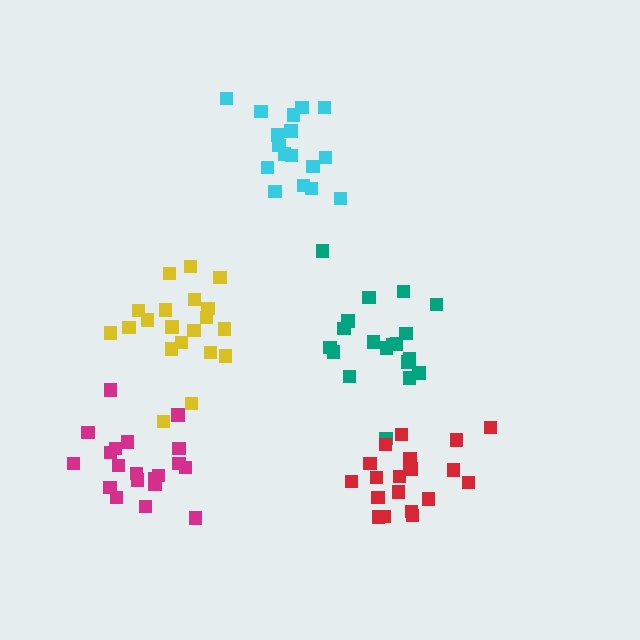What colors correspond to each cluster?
The clusters are colored: yellow, teal, cyan, red, magenta.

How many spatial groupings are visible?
There are 5 spatial groupings.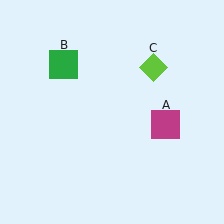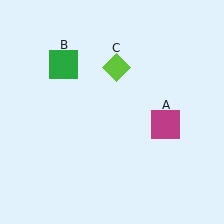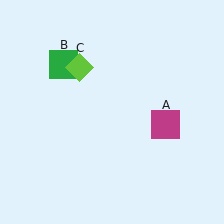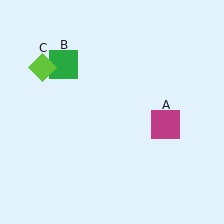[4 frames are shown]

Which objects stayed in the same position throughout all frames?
Magenta square (object A) and green square (object B) remained stationary.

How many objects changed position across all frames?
1 object changed position: lime diamond (object C).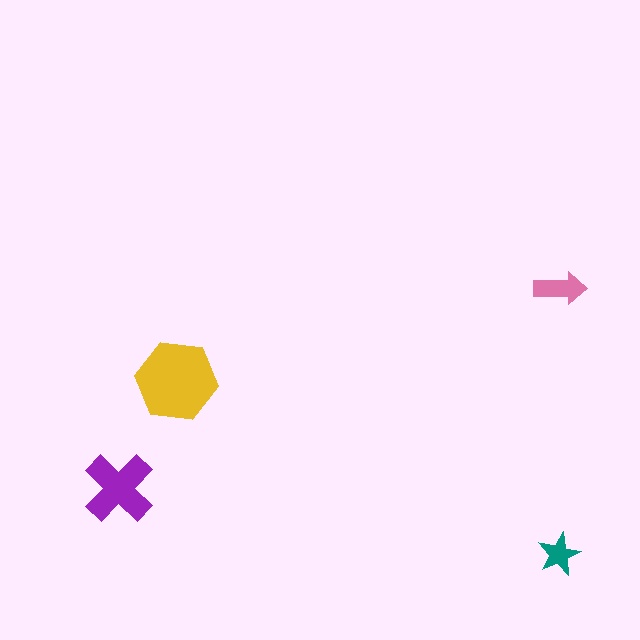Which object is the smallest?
The teal star.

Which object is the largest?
The yellow hexagon.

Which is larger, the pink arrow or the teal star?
The pink arrow.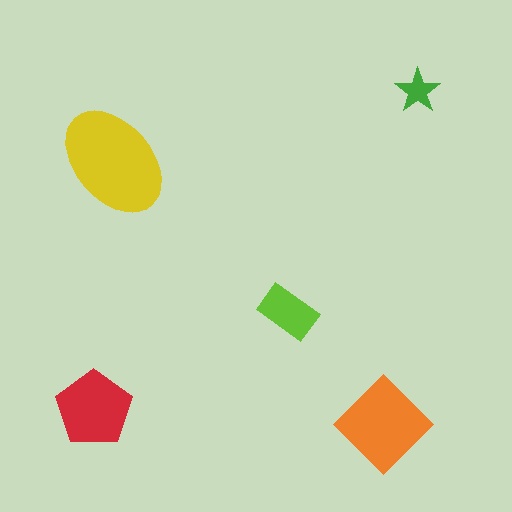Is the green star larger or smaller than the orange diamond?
Smaller.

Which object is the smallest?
The green star.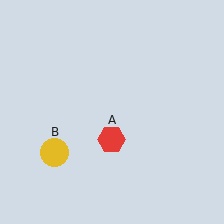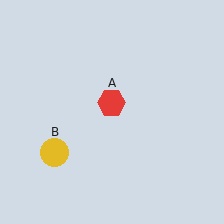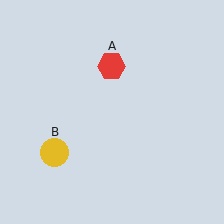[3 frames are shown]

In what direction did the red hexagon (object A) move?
The red hexagon (object A) moved up.